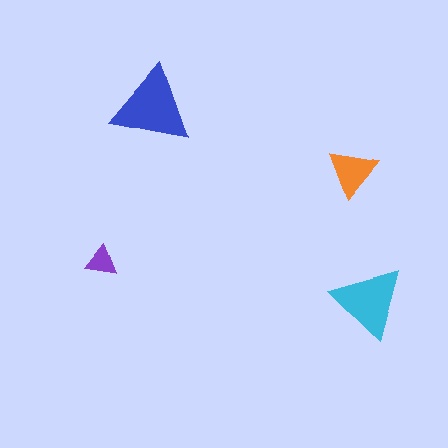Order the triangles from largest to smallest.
the blue one, the cyan one, the orange one, the purple one.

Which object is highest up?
The blue triangle is topmost.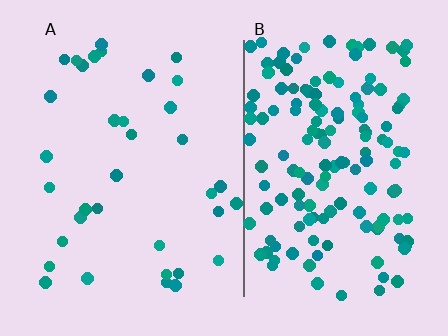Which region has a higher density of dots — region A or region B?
B (the right).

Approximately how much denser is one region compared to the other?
Approximately 4.4× — region B over region A.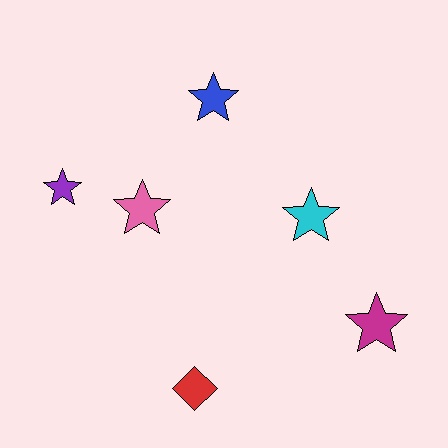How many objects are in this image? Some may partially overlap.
There are 6 objects.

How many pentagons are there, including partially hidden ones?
There are no pentagons.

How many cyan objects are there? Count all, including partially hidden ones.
There is 1 cyan object.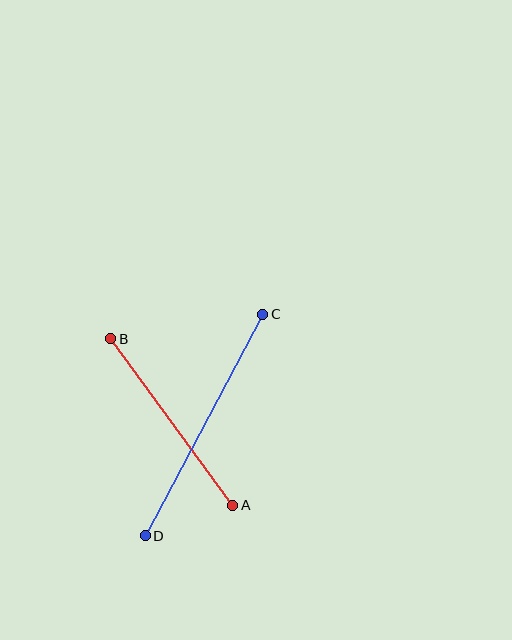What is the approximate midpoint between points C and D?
The midpoint is at approximately (204, 425) pixels.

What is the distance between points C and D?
The distance is approximately 251 pixels.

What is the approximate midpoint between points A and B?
The midpoint is at approximately (172, 422) pixels.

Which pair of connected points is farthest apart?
Points C and D are farthest apart.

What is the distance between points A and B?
The distance is approximately 206 pixels.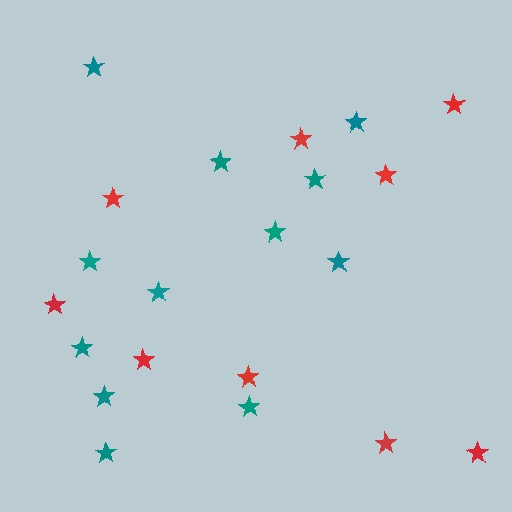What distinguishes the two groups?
There are 2 groups: one group of teal stars (12) and one group of red stars (9).